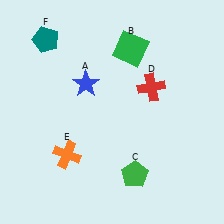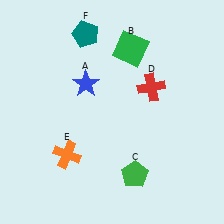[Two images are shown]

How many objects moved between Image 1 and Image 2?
1 object moved between the two images.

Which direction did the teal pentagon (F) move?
The teal pentagon (F) moved right.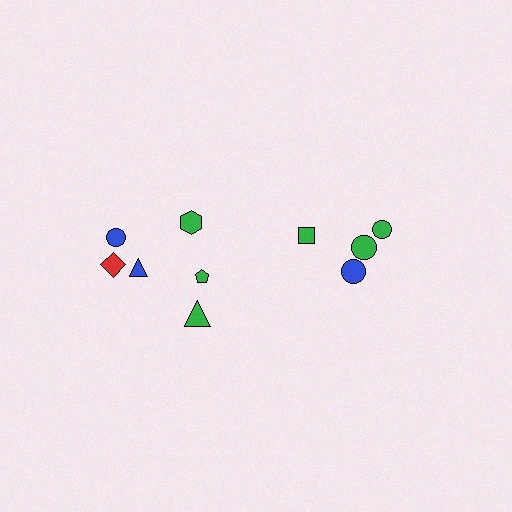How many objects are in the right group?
There are 4 objects.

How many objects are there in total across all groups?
There are 10 objects.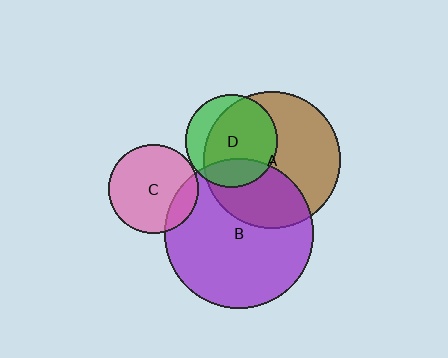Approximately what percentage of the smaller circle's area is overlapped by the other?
Approximately 15%.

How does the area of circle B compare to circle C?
Approximately 2.8 times.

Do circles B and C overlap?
Yes.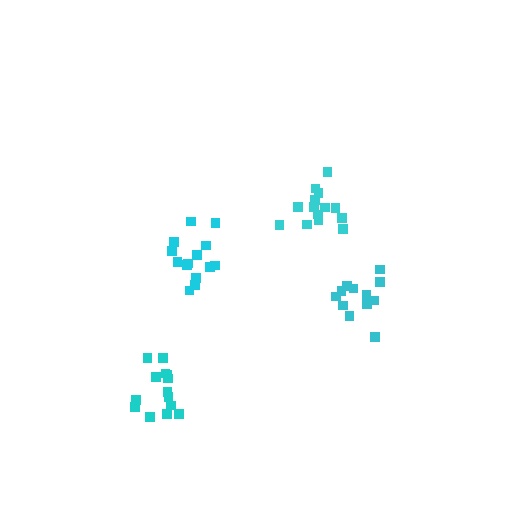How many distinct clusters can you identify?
There are 4 distinct clusters.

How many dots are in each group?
Group 1: 13 dots, Group 2: 14 dots, Group 3: 15 dots, Group 4: 14 dots (56 total).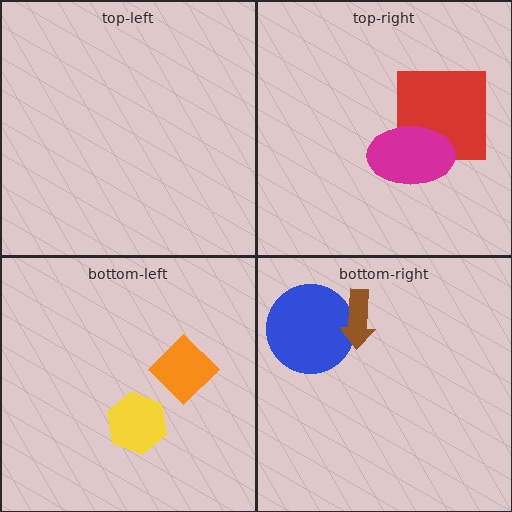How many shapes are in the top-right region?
2.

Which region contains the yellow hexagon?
The bottom-left region.